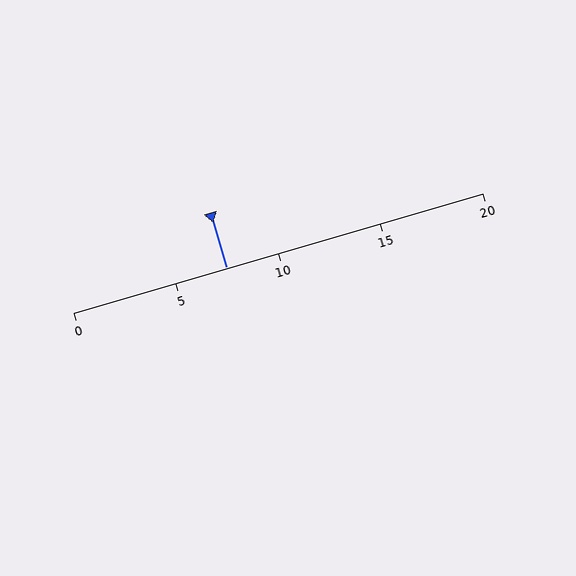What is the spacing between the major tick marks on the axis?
The major ticks are spaced 5 apart.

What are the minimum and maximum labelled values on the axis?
The axis runs from 0 to 20.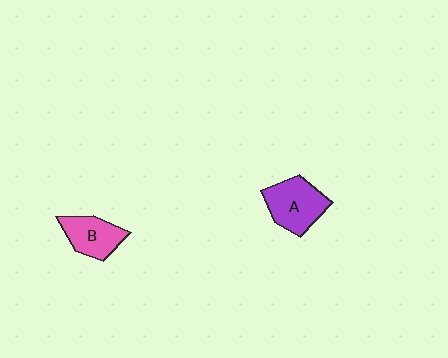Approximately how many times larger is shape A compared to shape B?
Approximately 1.3 times.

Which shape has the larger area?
Shape A (purple).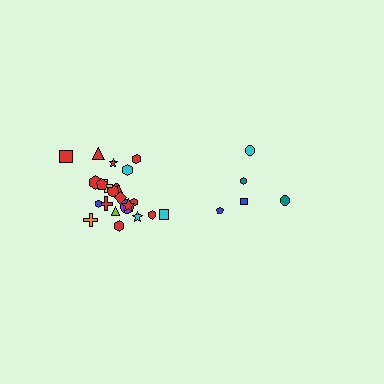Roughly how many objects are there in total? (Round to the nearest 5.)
Roughly 30 objects in total.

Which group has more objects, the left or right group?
The left group.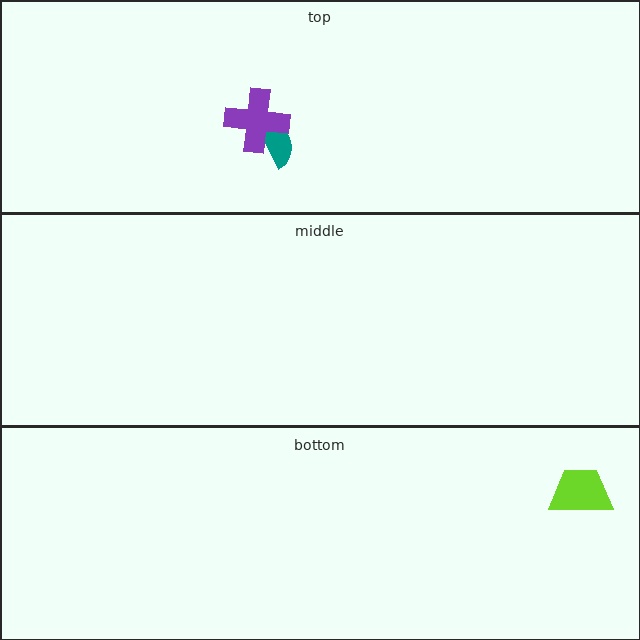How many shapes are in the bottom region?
1.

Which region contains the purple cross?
The top region.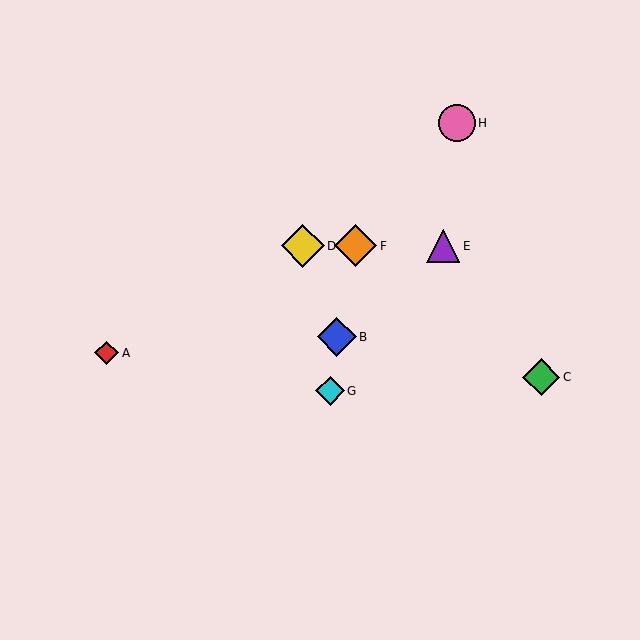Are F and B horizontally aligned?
No, F is at y≈246 and B is at y≈337.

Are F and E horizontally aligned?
Yes, both are at y≈246.